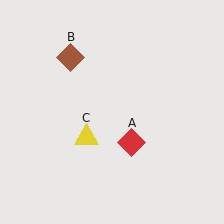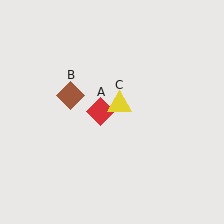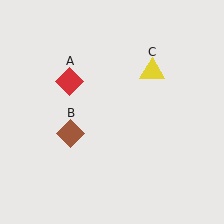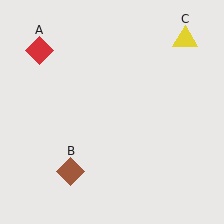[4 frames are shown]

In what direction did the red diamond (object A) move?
The red diamond (object A) moved up and to the left.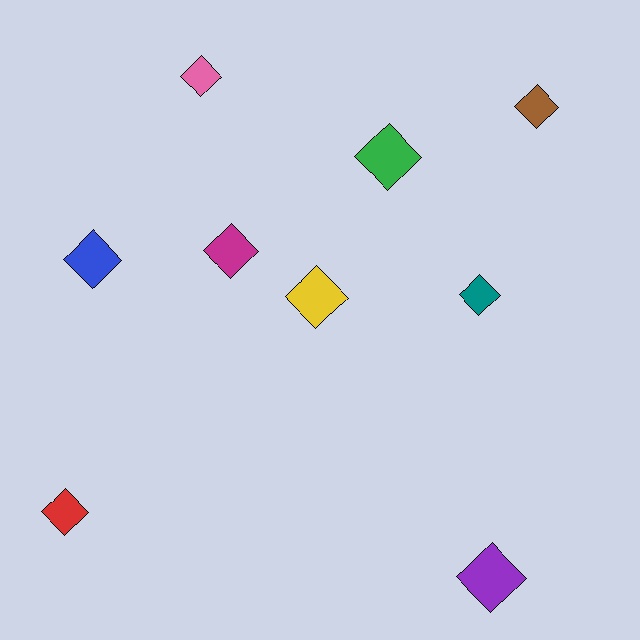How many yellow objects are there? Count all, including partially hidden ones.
There is 1 yellow object.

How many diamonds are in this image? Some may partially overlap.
There are 9 diamonds.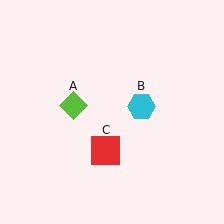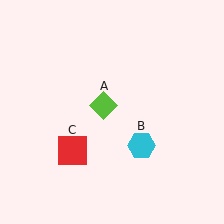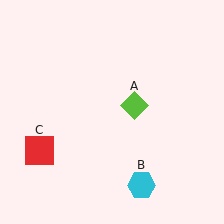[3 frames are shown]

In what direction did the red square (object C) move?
The red square (object C) moved left.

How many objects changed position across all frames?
3 objects changed position: lime diamond (object A), cyan hexagon (object B), red square (object C).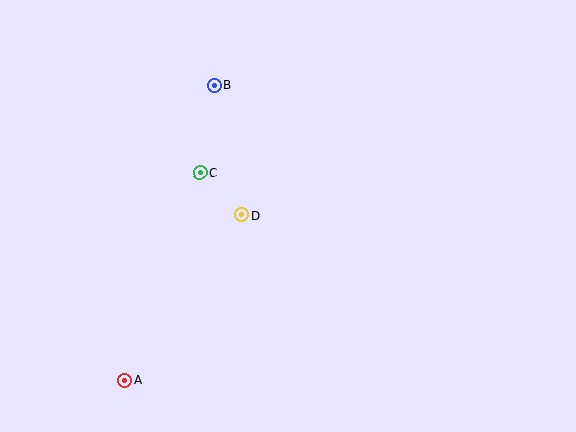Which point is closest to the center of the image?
Point D at (242, 215) is closest to the center.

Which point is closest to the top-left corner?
Point B is closest to the top-left corner.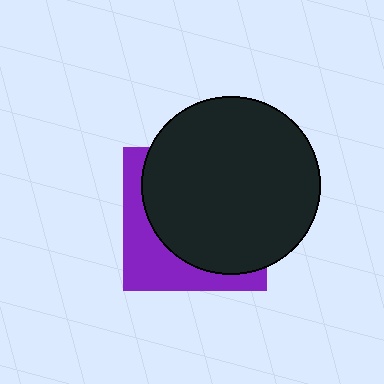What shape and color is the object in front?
The object in front is a black circle.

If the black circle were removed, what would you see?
You would see the complete purple square.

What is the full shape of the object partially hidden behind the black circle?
The partially hidden object is a purple square.